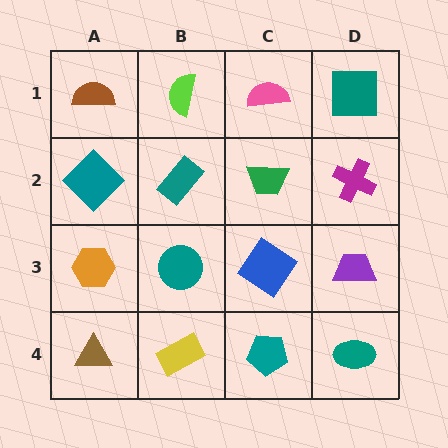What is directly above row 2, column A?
A brown semicircle.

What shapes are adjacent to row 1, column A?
A teal diamond (row 2, column A), a lime semicircle (row 1, column B).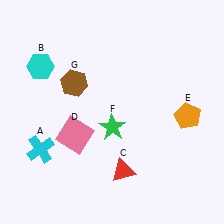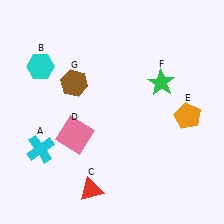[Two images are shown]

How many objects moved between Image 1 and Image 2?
2 objects moved between the two images.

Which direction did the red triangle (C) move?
The red triangle (C) moved left.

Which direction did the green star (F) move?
The green star (F) moved right.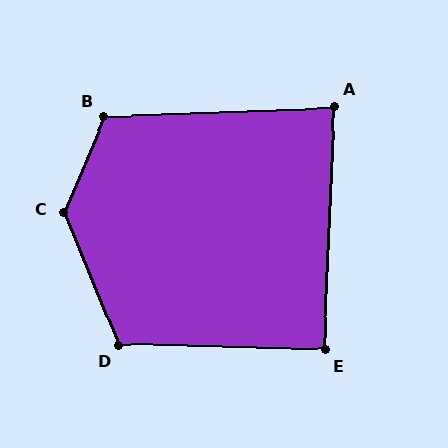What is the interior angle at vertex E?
Approximately 91 degrees (approximately right).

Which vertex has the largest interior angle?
C, at approximately 135 degrees.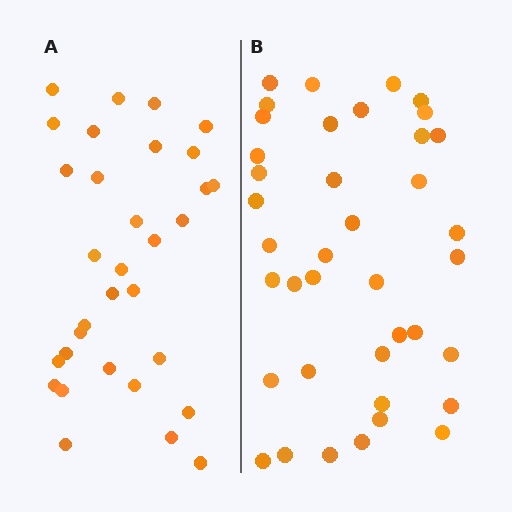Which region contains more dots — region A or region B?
Region B (the right region) has more dots.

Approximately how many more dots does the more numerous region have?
Region B has roughly 8 or so more dots than region A.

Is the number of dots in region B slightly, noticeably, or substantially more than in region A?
Region B has only slightly more — the two regions are fairly close. The ratio is roughly 1.2 to 1.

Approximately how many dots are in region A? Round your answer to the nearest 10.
About 30 dots. (The exact count is 32, which rounds to 30.)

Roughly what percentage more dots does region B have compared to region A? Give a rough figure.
About 20% more.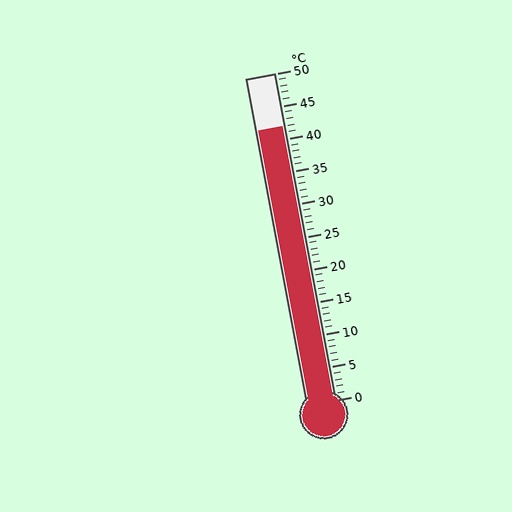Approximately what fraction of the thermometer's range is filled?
The thermometer is filled to approximately 85% of its range.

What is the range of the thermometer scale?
The thermometer scale ranges from 0°C to 50°C.